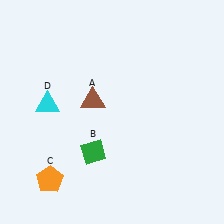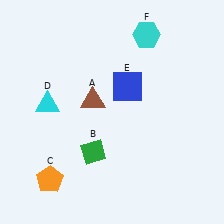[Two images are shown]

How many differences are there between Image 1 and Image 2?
There are 2 differences between the two images.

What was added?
A blue square (E), a cyan hexagon (F) were added in Image 2.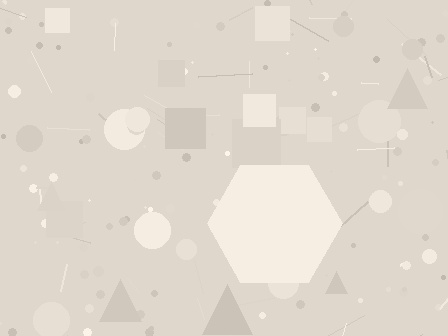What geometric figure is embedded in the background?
A hexagon is embedded in the background.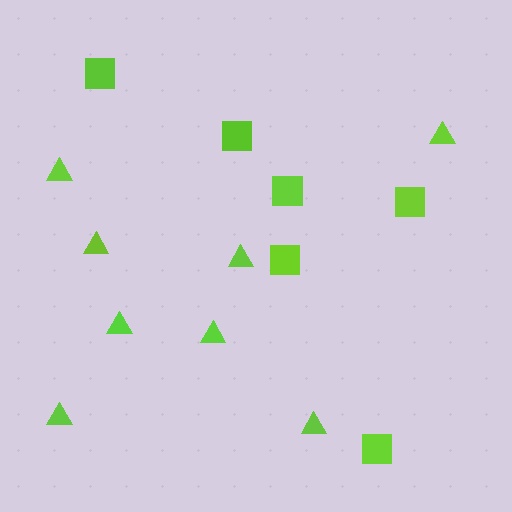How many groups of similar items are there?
There are 2 groups: one group of triangles (8) and one group of squares (6).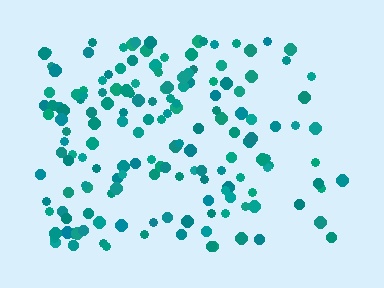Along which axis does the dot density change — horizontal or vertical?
Horizontal.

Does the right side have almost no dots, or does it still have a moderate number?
Still a moderate number, just noticeably fewer than the left.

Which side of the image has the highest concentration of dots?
The left.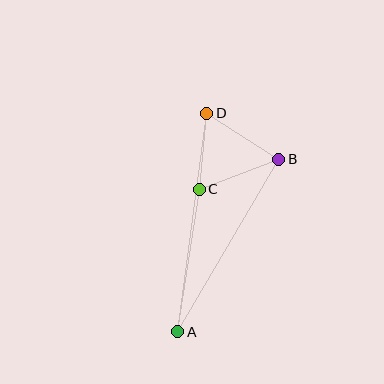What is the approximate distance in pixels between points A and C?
The distance between A and C is approximately 144 pixels.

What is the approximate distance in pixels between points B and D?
The distance between B and D is approximately 85 pixels.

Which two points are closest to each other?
Points C and D are closest to each other.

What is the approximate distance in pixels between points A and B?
The distance between A and B is approximately 200 pixels.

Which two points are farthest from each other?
Points A and D are farthest from each other.